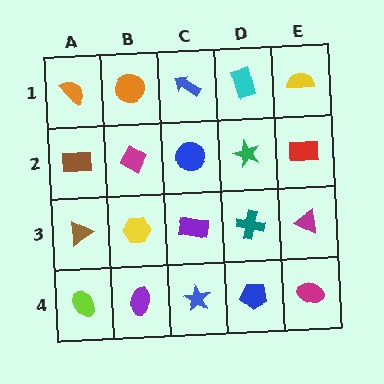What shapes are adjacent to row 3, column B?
A magenta diamond (row 2, column B), a purple ellipse (row 4, column B), a brown triangle (row 3, column A), a purple rectangle (row 3, column C).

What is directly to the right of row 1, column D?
A yellow semicircle.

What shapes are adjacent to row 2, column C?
A blue arrow (row 1, column C), a purple rectangle (row 3, column C), a magenta diamond (row 2, column B), a green star (row 2, column D).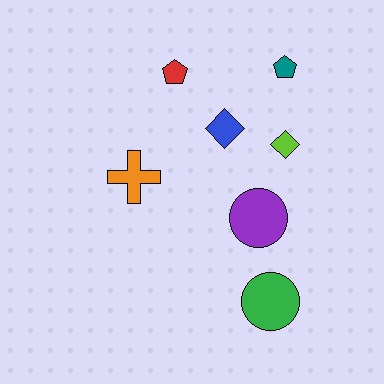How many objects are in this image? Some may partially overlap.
There are 7 objects.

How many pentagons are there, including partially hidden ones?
There are 2 pentagons.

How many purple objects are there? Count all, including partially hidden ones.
There is 1 purple object.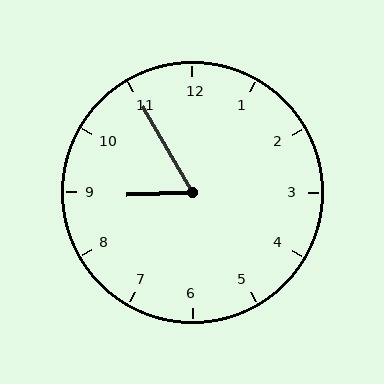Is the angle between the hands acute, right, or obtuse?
It is acute.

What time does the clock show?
8:55.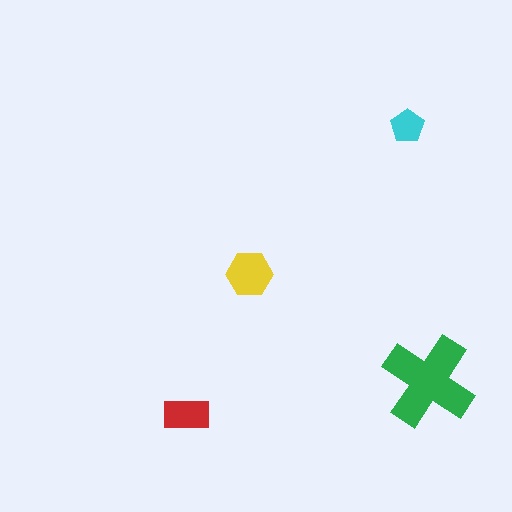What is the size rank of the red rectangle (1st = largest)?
3rd.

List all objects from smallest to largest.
The cyan pentagon, the red rectangle, the yellow hexagon, the green cross.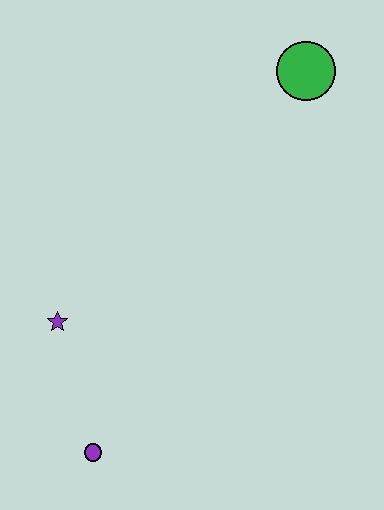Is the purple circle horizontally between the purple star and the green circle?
Yes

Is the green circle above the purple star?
Yes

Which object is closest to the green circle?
The purple star is closest to the green circle.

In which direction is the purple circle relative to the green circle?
The purple circle is below the green circle.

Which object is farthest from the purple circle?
The green circle is farthest from the purple circle.